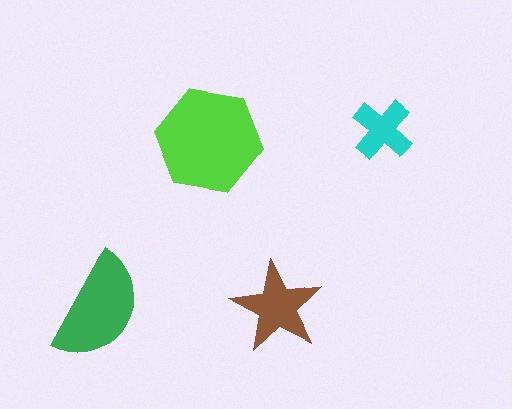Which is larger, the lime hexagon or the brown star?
The lime hexagon.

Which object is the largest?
The lime hexagon.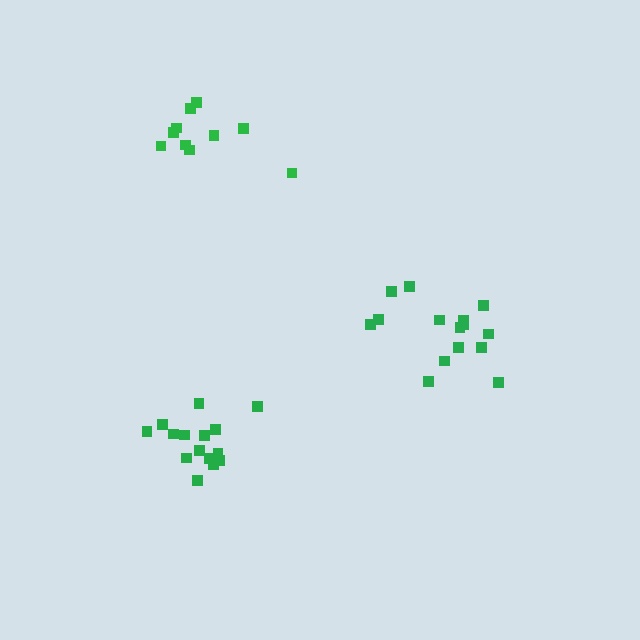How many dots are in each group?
Group 1: 15 dots, Group 2: 10 dots, Group 3: 15 dots (40 total).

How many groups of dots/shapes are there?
There are 3 groups.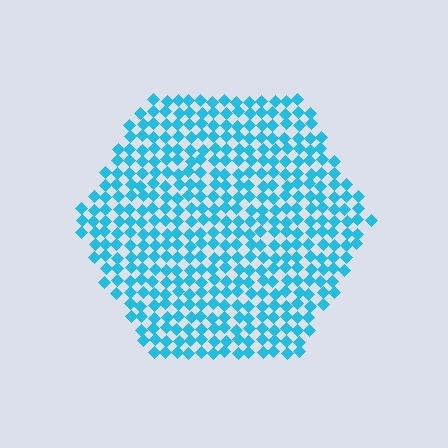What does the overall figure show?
The overall figure shows a hexagon.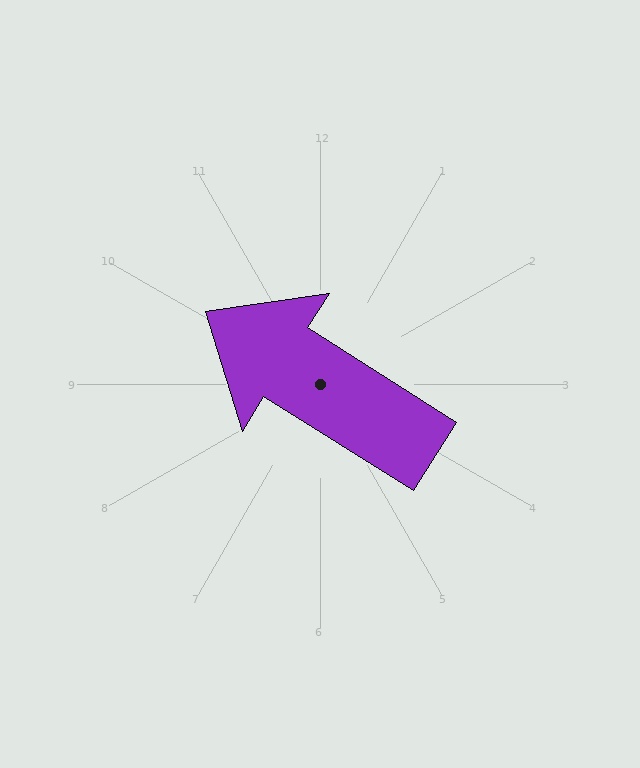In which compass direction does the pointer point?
Northwest.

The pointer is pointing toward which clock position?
Roughly 10 o'clock.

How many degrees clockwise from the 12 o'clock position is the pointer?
Approximately 302 degrees.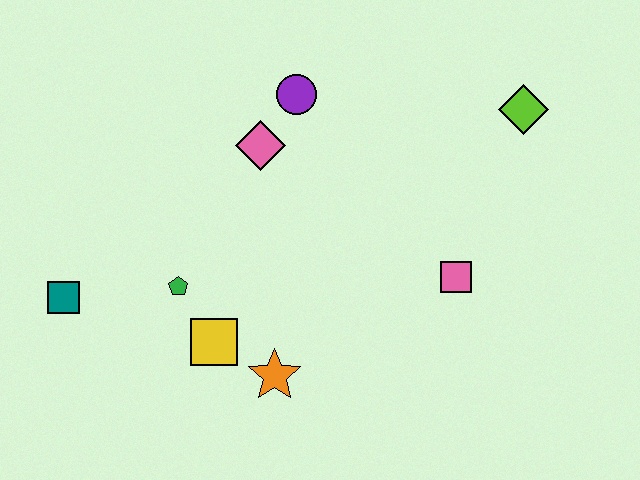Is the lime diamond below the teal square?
No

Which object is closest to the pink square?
The lime diamond is closest to the pink square.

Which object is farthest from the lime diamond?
The teal square is farthest from the lime diamond.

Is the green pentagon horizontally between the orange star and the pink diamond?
No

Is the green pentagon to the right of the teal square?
Yes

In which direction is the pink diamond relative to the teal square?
The pink diamond is to the right of the teal square.